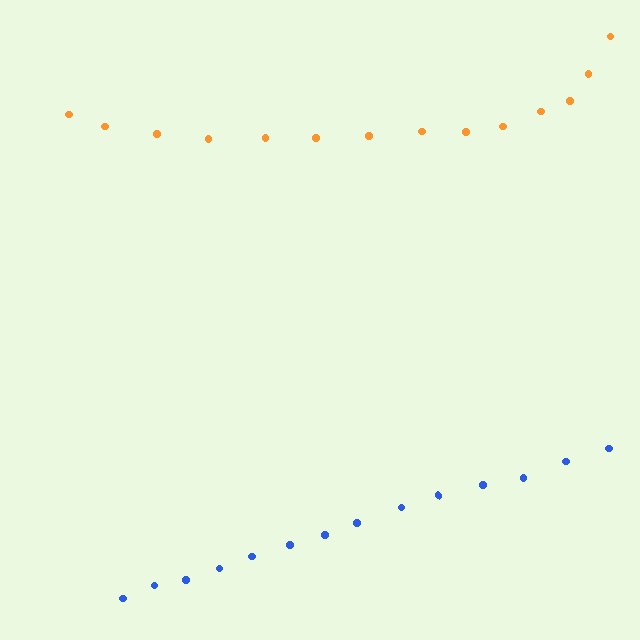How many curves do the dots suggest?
There are 2 distinct paths.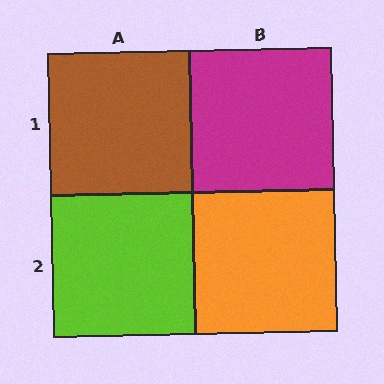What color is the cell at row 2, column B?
Orange.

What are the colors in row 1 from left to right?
Brown, magenta.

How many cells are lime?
1 cell is lime.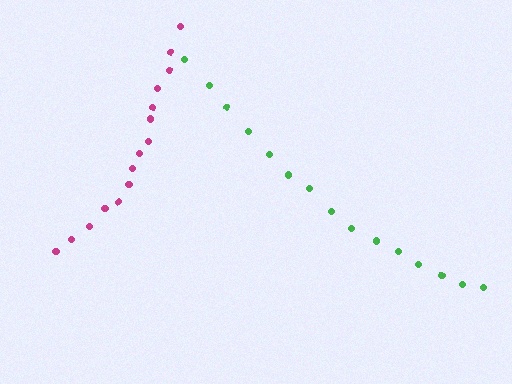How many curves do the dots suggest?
There are 2 distinct paths.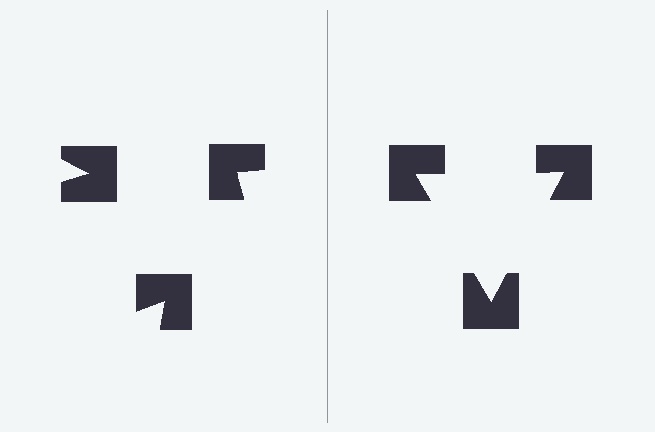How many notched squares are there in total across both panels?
6 — 3 on each side.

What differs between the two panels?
The notched squares are positioned identically on both sides; only the wedge orientations differ. On the right they align to a triangle; on the left they are misaligned.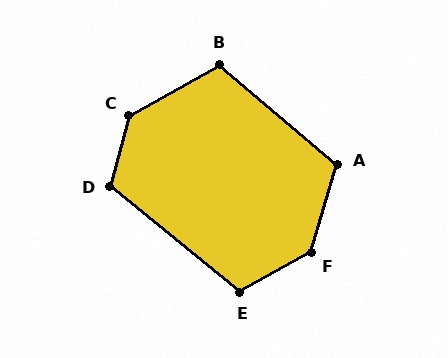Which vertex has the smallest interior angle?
B, at approximately 111 degrees.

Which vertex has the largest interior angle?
F, at approximately 135 degrees.